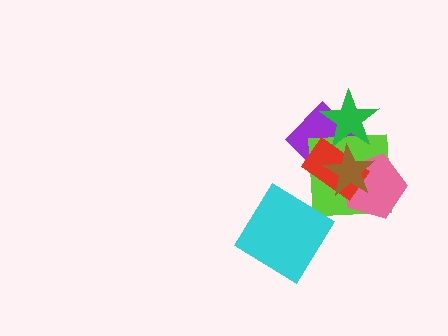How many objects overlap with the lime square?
5 objects overlap with the lime square.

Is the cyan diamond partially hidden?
No, no other shape covers it.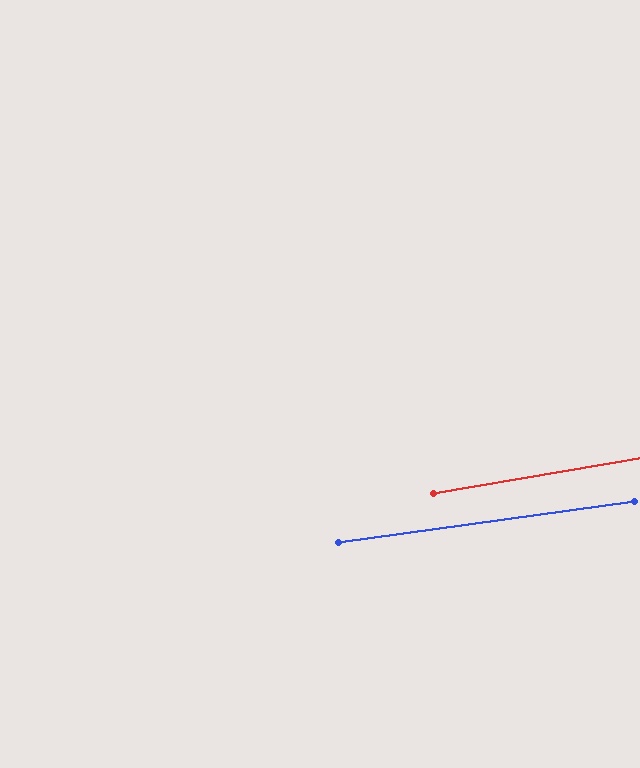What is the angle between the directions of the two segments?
Approximately 2 degrees.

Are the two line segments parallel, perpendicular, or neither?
Parallel — their directions differ by only 2.0°.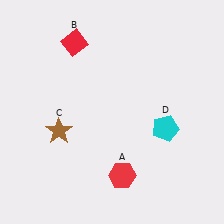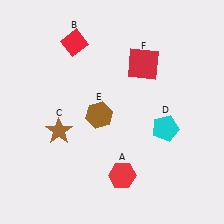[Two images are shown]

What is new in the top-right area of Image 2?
A red square (F) was added in the top-right area of Image 2.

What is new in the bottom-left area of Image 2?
A brown hexagon (E) was added in the bottom-left area of Image 2.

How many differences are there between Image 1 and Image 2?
There are 2 differences between the two images.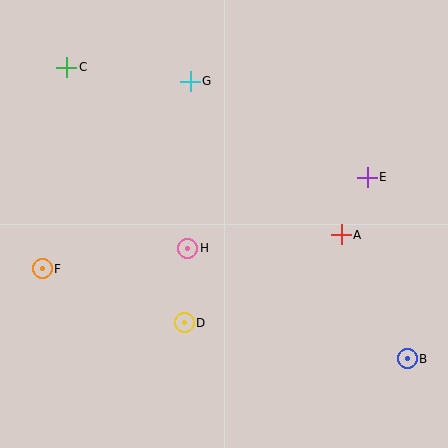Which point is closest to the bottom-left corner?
Point F is closest to the bottom-left corner.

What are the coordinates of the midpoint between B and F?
The midpoint between B and F is at (225, 314).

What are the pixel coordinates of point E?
Point E is at (367, 177).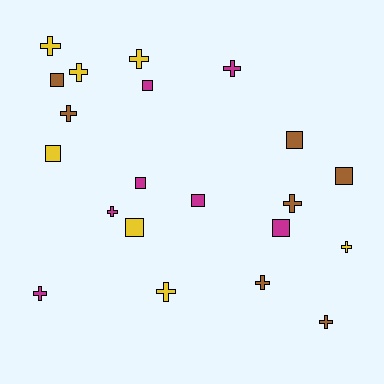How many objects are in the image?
There are 21 objects.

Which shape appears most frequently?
Cross, with 12 objects.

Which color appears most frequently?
Magenta, with 7 objects.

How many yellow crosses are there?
There are 5 yellow crosses.